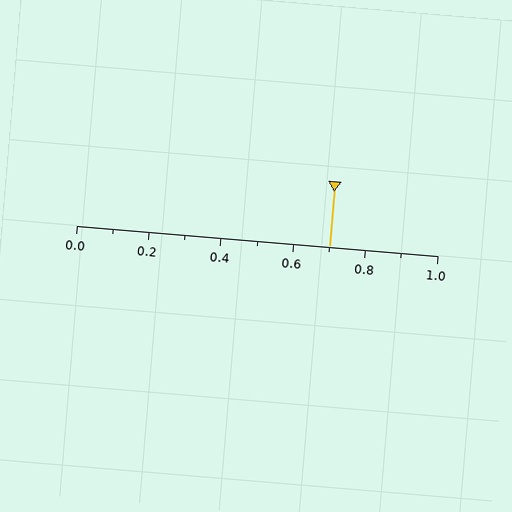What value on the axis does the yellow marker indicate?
The marker indicates approximately 0.7.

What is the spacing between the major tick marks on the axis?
The major ticks are spaced 0.2 apart.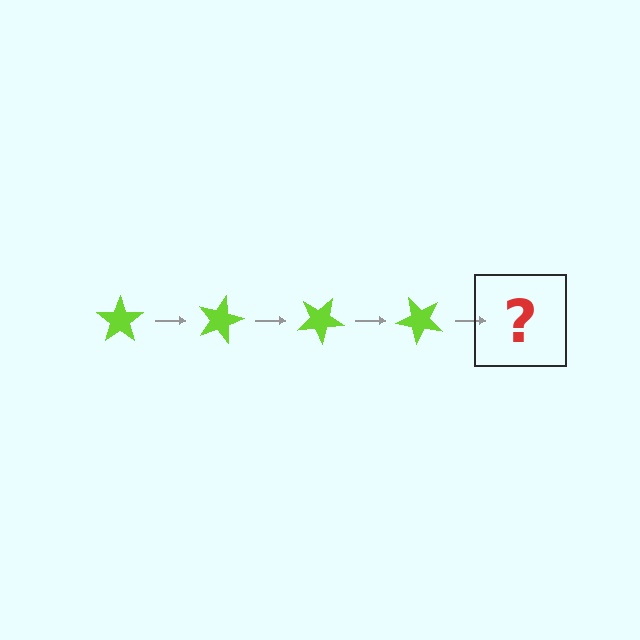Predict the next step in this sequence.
The next step is a lime star rotated 60 degrees.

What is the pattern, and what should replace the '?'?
The pattern is that the star rotates 15 degrees each step. The '?' should be a lime star rotated 60 degrees.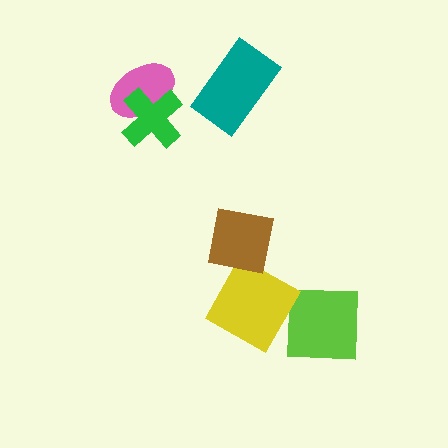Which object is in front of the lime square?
The yellow diamond is in front of the lime square.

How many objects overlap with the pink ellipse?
1 object overlaps with the pink ellipse.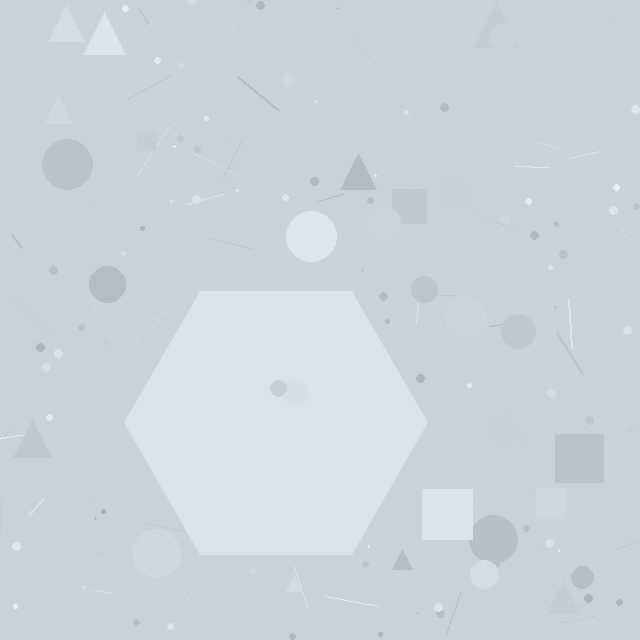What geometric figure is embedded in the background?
A hexagon is embedded in the background.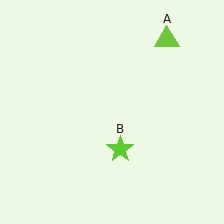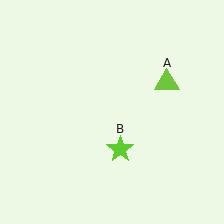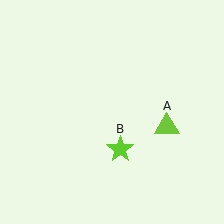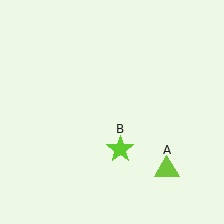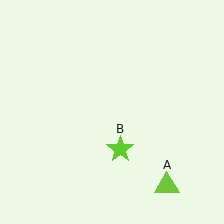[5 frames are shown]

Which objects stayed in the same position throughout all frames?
Lime star (object B) remained stationary.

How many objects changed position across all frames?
1 object changed position: lime triangle (object A).